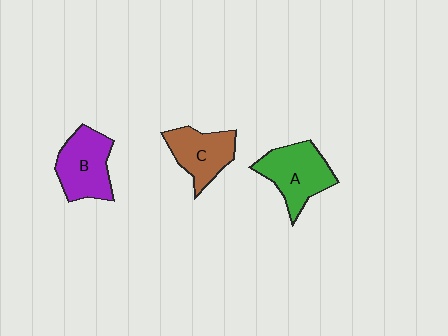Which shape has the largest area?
Shape A (green).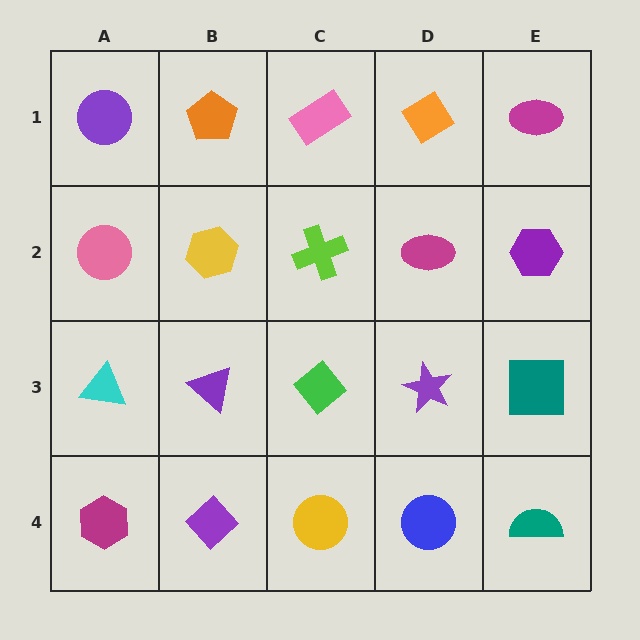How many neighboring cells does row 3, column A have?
3.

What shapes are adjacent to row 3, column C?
A lime cross (row 2, column C), a yellow circle (row 4, column C), a purple triangle (row 3, column B), a purple star (row 3, column D).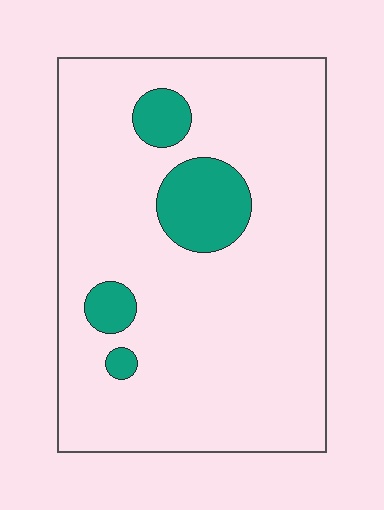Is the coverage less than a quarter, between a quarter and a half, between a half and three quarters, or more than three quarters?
Less than a quarter.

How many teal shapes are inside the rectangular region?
4.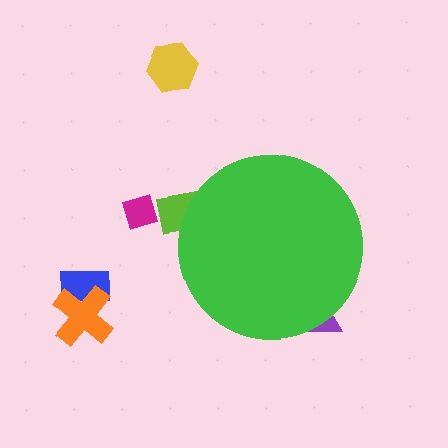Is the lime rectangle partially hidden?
Yes, the lime rectangle is partially hidden behind the green circle.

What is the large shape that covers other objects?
A green circle.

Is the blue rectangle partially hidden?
No, the blue rectangle is fully visible.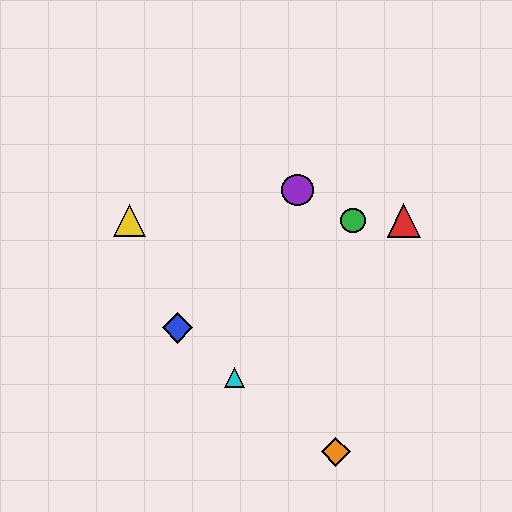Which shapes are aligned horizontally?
The red triangle, the green circle, the yellow triangle are aligned horizontally.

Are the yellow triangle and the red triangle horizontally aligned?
Yes, both are at y≈220.